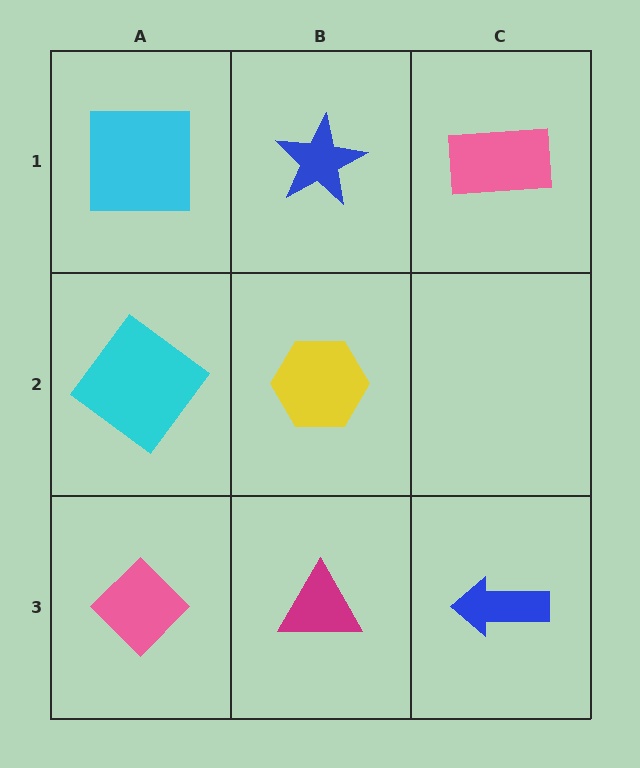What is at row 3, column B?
A magenta triangle.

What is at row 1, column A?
A cyan square.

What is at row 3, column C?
A blue arrow.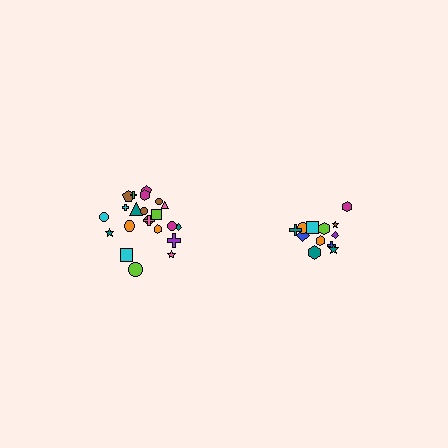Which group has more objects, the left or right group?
The left group.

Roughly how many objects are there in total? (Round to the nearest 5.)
Roughly 35 objects in total.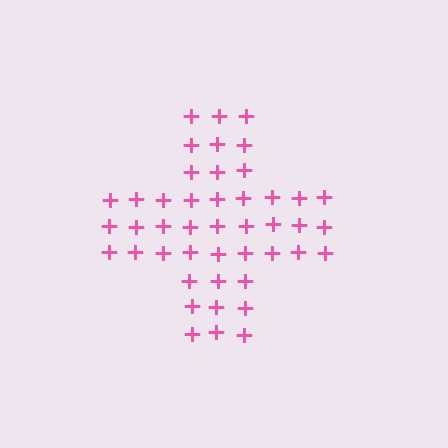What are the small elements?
The small elements are plus signs.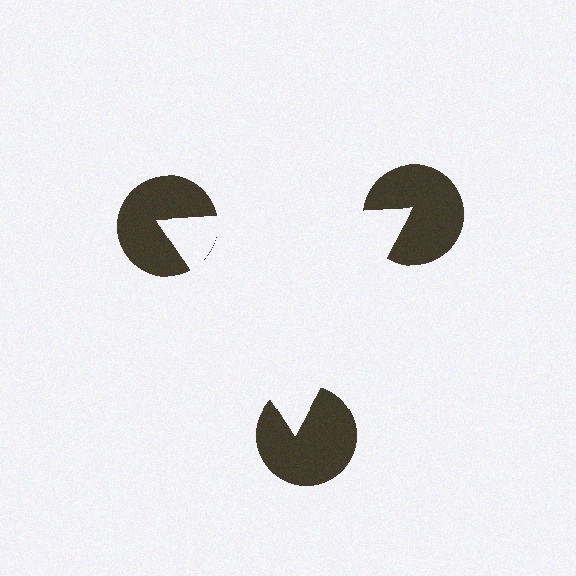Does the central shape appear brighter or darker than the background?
It typically appears slightly brighter than the background, even though no actual brightness change is drawn.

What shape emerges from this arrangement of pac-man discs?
An illusory triangle — its edges are inferred from the aligned wedge cuts in the pac-man discs, not physically drawn.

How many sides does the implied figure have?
3 sides.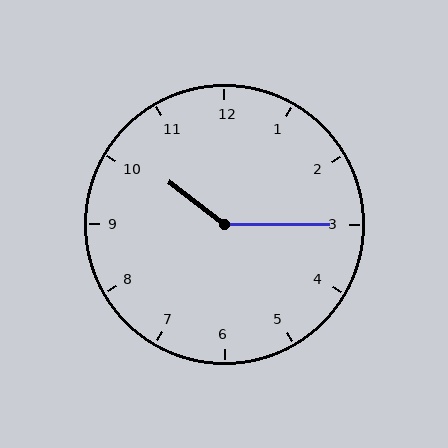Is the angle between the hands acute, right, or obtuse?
It is obtuse.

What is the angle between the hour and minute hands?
Approximately 142 degrees.